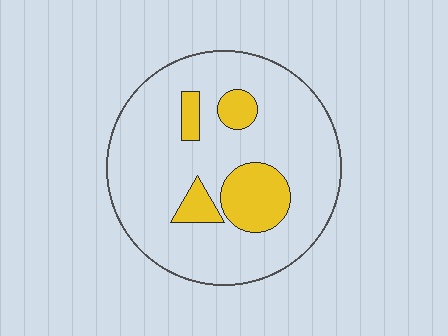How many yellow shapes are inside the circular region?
4.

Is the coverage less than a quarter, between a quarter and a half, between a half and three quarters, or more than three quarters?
Less than a quarter.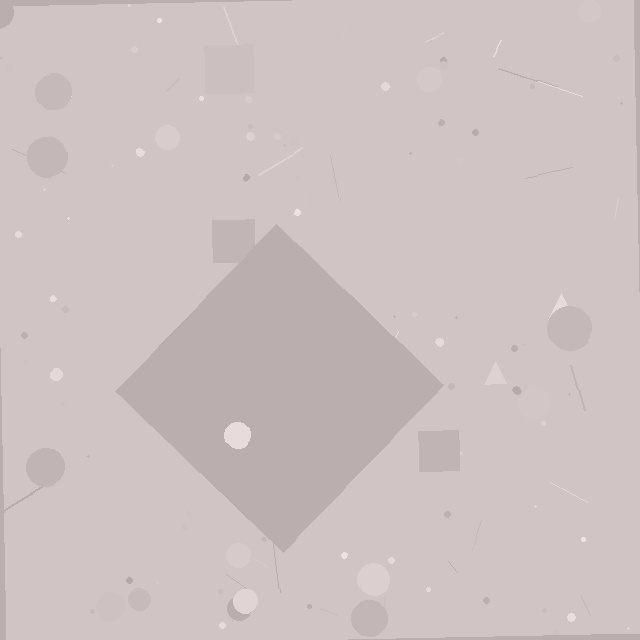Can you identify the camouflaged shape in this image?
The camouflaged shape is a diamond.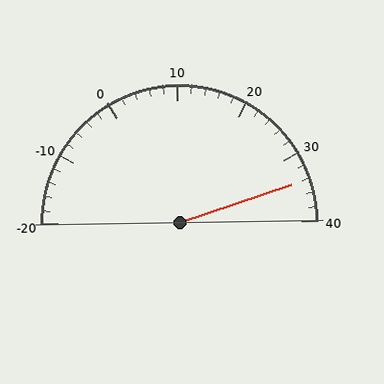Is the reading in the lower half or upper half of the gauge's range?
The reading is in the upper half of the range (-20 to 40).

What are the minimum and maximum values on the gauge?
The gauge ranges from -20 to 40.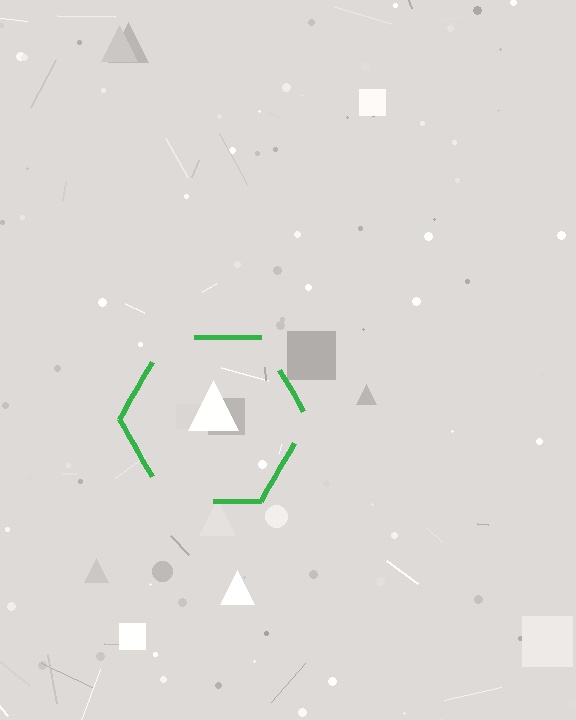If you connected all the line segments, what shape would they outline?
They would outline a hexagon.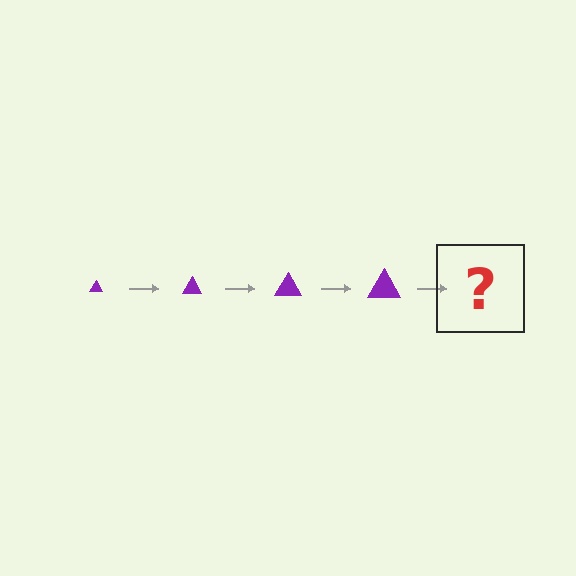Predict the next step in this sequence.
The next step is a purple triangle, larger than the previous one.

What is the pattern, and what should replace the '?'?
The pattern is that the triangle gets progressively larger each step. The '?' should be a purple triangle, larger than the previous one.